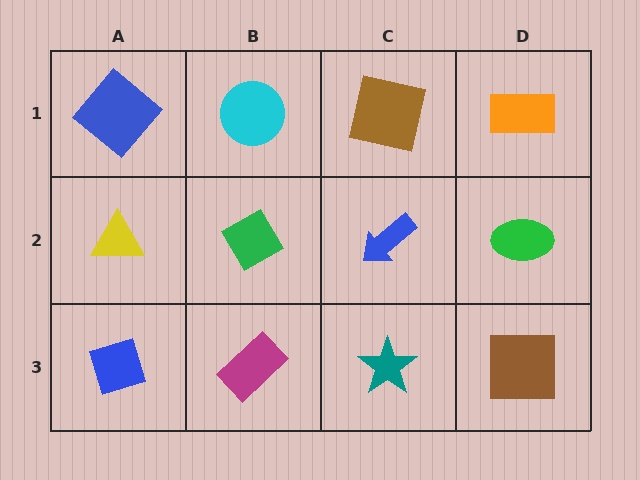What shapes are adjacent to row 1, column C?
A blue arrow (row 2, column C), a cyan circle (row 1, column B), an orange rectangle (row 1, column D).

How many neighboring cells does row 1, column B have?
3.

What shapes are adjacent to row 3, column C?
A blue arrow (row 2, column C), a magenta rectangle (row 3, column B), a brown square (row 3, column D).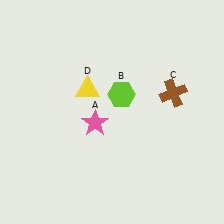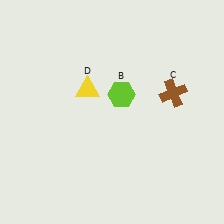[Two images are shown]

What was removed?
The pink star (A) was removed in Image 2.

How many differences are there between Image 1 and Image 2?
There is 1 difference between the two images.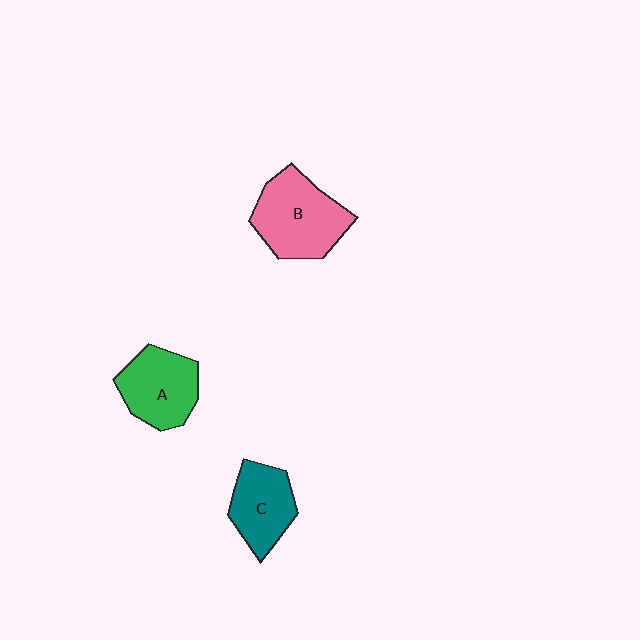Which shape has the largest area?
Shape B (pink).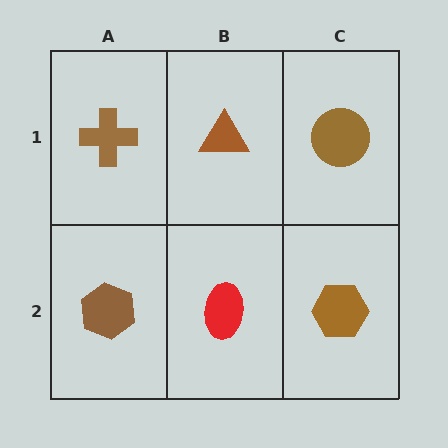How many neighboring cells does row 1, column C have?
2.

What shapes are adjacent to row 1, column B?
A red ellipse (row 2, column B), a brown cross (row 1, column A), a brown circle (row 1, column C).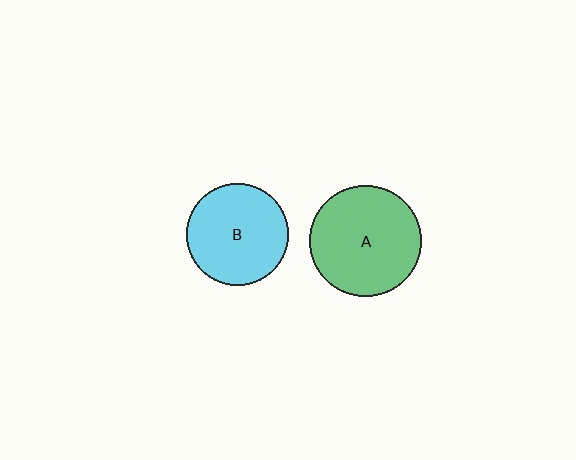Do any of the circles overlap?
No, none of the circles overlap.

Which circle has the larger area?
Circle A (green).